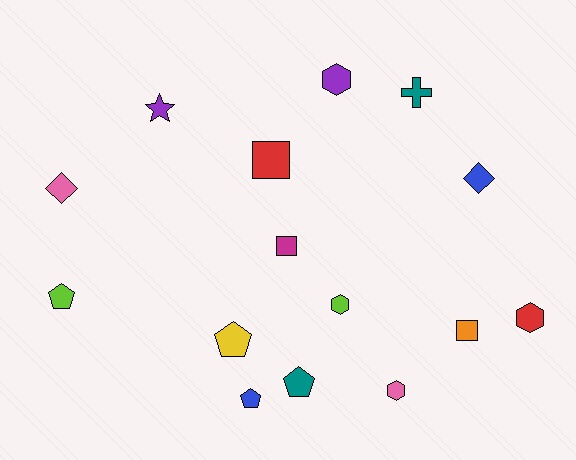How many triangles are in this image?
There are no triangles.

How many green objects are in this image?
There are no green objects.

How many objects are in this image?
There are 15 objects.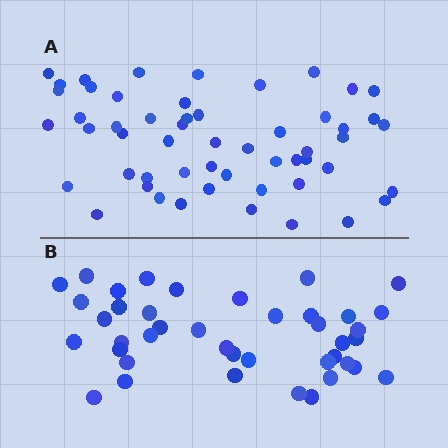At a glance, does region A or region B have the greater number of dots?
Region A (the top region) has more dots.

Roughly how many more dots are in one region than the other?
Region A has approximately 15 more dots than region B.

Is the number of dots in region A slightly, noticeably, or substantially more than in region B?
Region A has noticeably more, but not dramatically so. The ratio is roughly 1.3 to 1.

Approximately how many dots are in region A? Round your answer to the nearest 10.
About 50 dots. (The exact count is 54, which rounds to 50.)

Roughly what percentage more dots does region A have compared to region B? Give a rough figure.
About 30% more.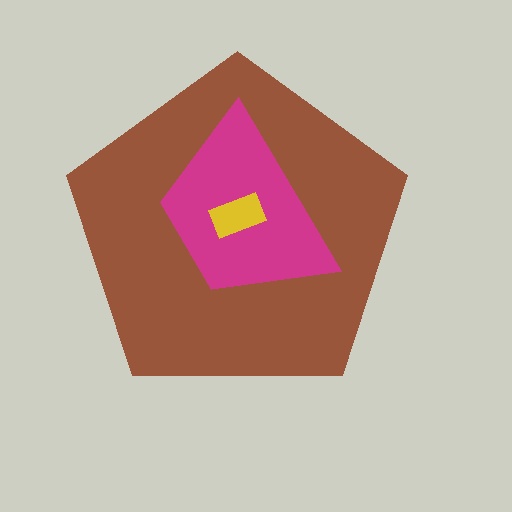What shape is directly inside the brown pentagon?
The magenta trapezoid.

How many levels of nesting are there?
3.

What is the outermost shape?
The brown pentagon.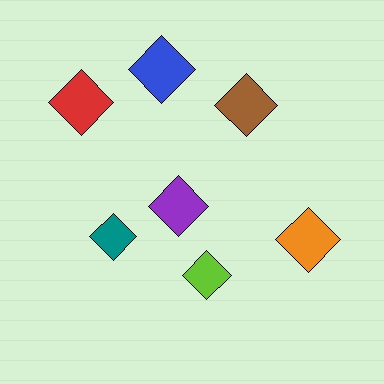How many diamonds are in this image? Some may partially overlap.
There are 7 diamonds.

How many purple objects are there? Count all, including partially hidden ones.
There is 1 purple object.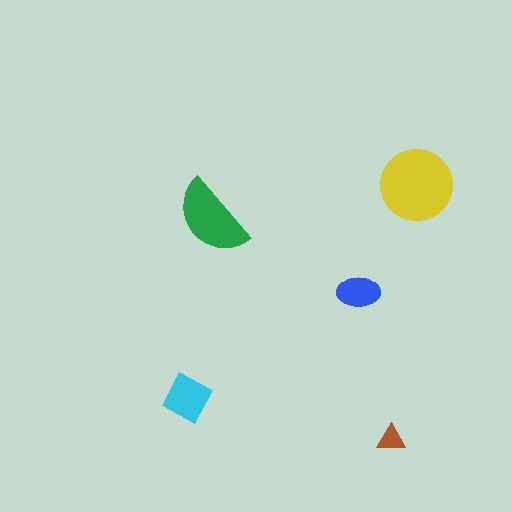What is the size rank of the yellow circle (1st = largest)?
1st.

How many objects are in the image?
There are 5 objects in the image.